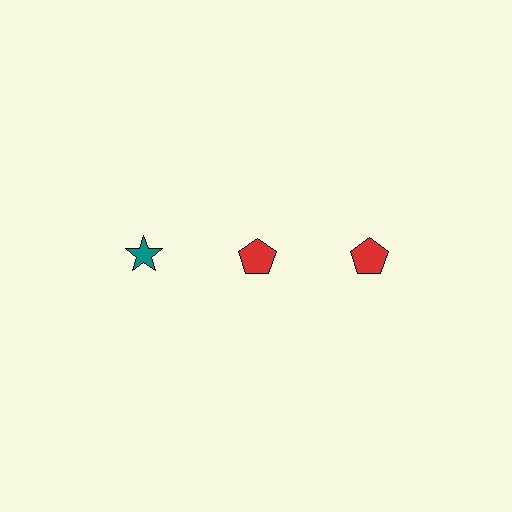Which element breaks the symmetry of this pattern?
The teal star in the top row, leftmost column breaks the symmetry. All other shapes are red pentagons.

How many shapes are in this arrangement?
There are 3 shapes arranged in a grid pattern.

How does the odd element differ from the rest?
It differs in both color (teal instead of red) and shape (star instead of pentagon).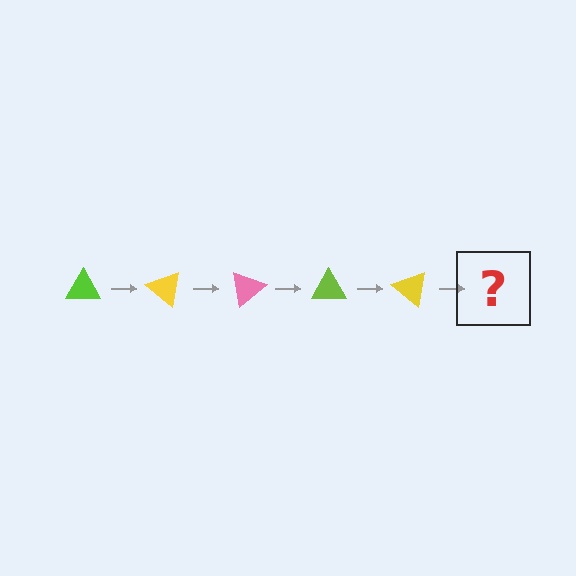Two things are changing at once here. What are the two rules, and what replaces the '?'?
The two rules are that it rotates 40 degrees each step and the color cycles through lime, yellow, and pink. The '?' should be a pink triangle, rotated 200 degrees from the start.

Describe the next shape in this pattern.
It should be a pink triangle, rotated 200 degrees from the start.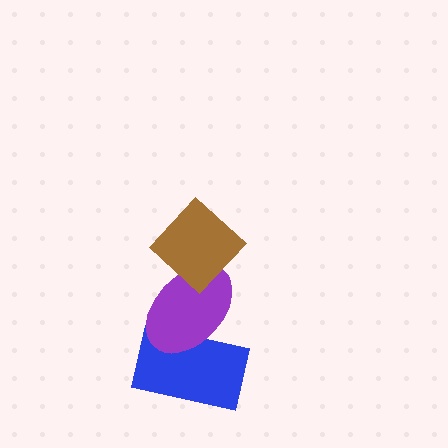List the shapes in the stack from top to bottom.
From top to bottom: the brown diamond, the purple ellipse, the blue rectangle.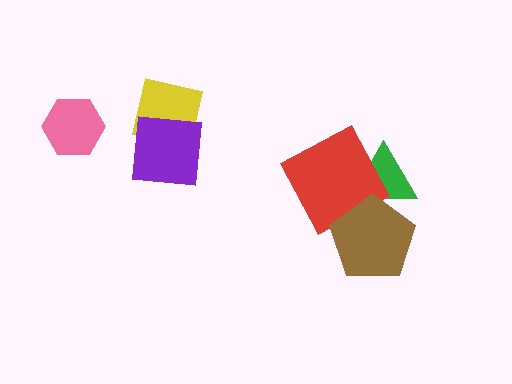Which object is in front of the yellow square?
The purple square is in front of the yellow square.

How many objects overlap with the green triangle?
2 objects overlap with the green triangle.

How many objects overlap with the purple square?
1 object overlaps with the purple square.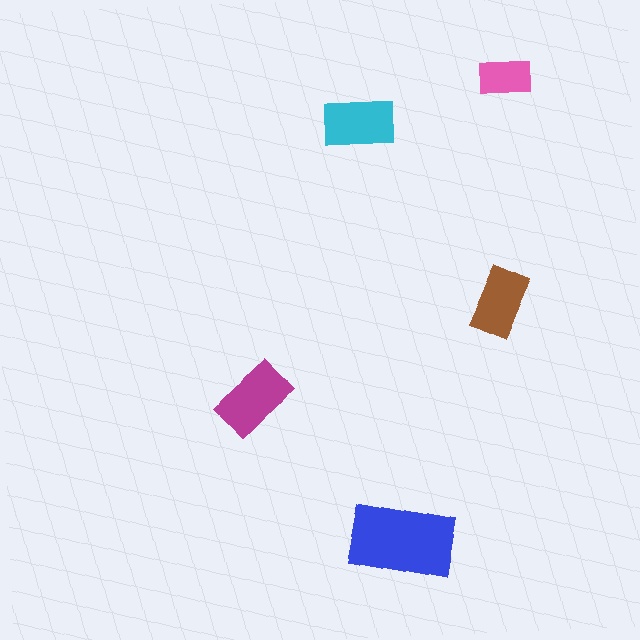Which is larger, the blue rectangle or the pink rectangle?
The blue one.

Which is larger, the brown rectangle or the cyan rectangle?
The cyan one.